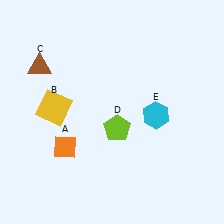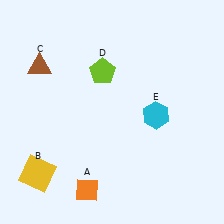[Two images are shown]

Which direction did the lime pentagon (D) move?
The lime pentagon (D) moved up.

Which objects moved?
The objects that moved are: the orange diamond (A), the yellow square (B), the lime pentagon (D).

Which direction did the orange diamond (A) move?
The orange diamond (A) moved down.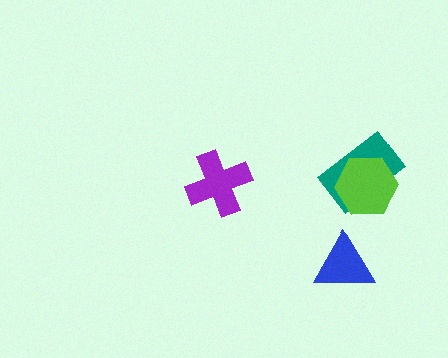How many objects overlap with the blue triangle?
0 objects overlap with the blue triangle.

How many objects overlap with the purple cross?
0 objects overlap with the purple cross.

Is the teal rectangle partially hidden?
Yes, it is partially covered by another shape.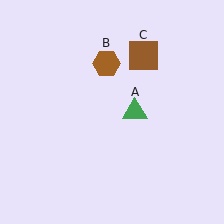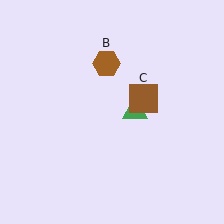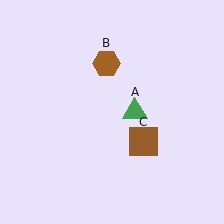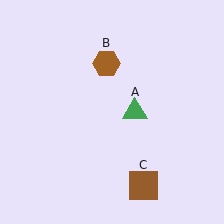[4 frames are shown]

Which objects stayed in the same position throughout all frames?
Green triangle (object A) and brown hexagon (object B) remained stationary.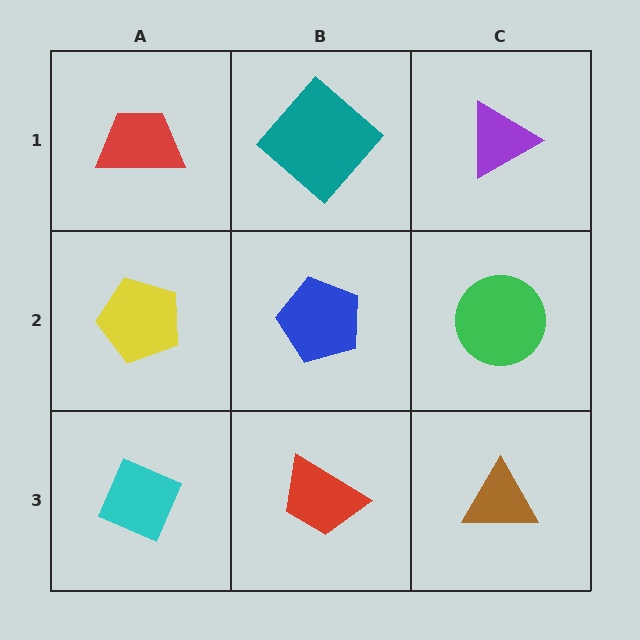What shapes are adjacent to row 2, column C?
A purple triangle (row 1, column C), a brown triangle (row 3, column C), a blue pentagon (row 2, column B).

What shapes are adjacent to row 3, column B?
A blue pentagon (row 2, column B), a cyan diamond (row 3, column A), a brown triangle (row 3, column C).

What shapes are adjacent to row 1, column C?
A green circle (row 2, column C), a teal diamond (row 1, column B).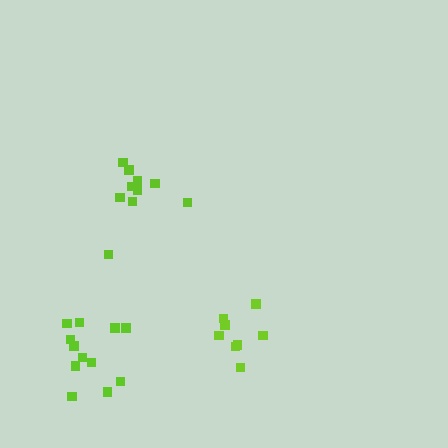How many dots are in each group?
Group 1: 12 dots, Group 2: 8 dots, Group 3: 10 dots (30 total).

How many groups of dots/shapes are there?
There are 3 groups.